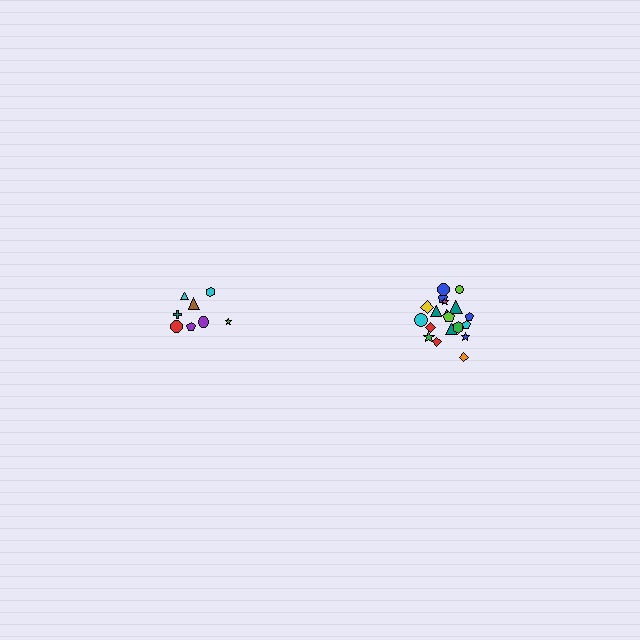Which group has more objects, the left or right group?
The right group.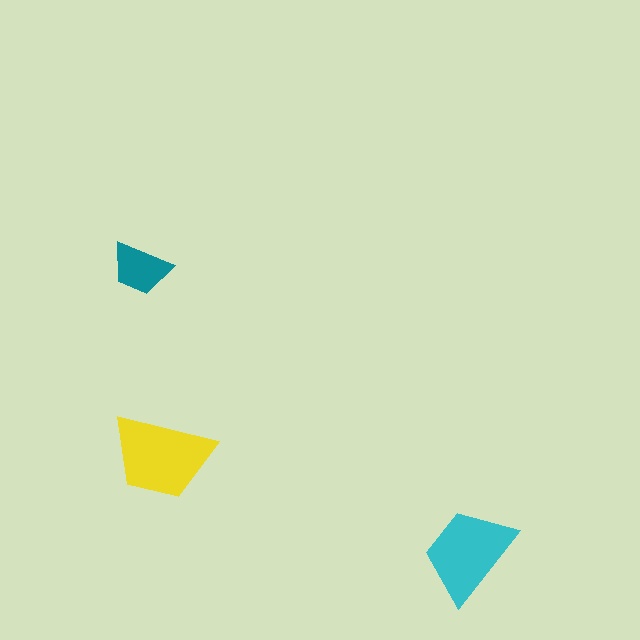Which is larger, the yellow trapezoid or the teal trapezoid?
The yellow one.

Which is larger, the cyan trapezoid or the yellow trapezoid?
The yellow one.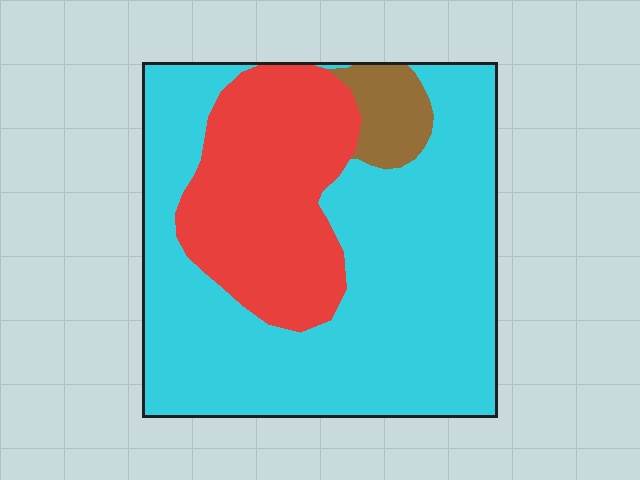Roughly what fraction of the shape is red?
Red takes up about one quarter (1/4) of the shape.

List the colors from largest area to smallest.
From largest to smallest: cyan, red, brown.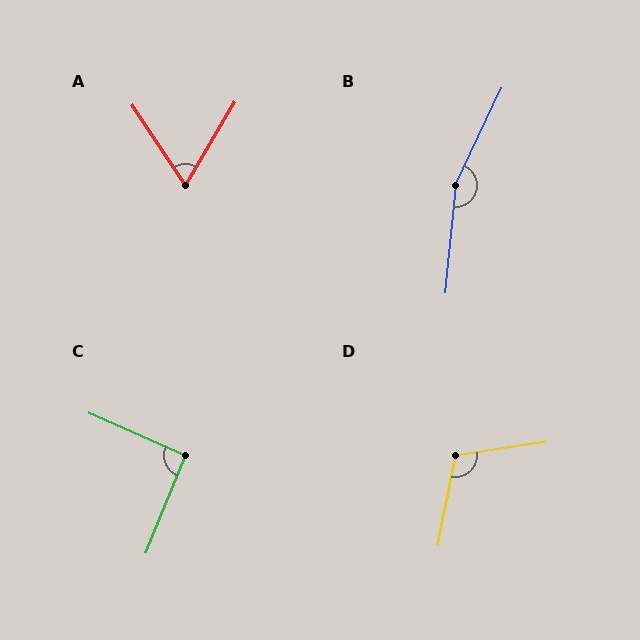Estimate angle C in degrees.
Approximately 92 degrees.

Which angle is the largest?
B, at approximately 160 degrees.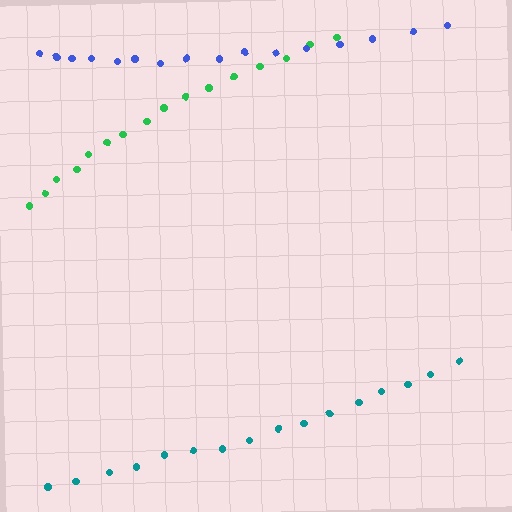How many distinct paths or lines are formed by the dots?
There are 3 distinct paths.